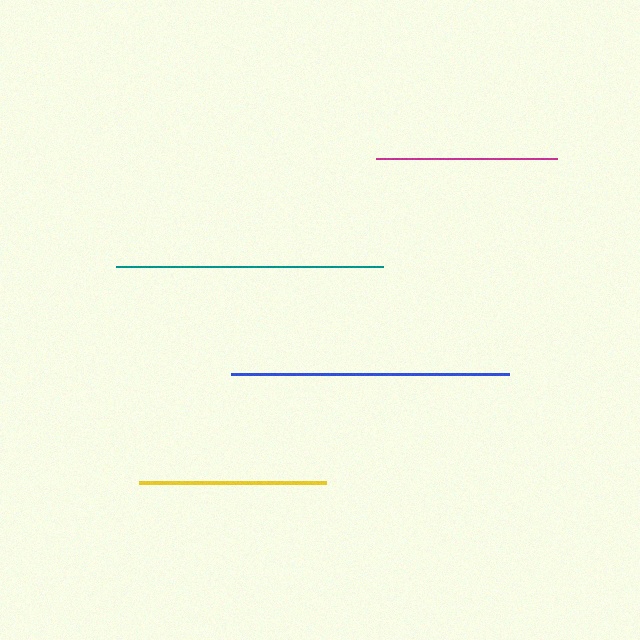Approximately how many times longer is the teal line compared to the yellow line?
The teal line is approximately 1.4 times the length of the yellow line.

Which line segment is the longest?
The blue line is the longest at approximately 277 pixels.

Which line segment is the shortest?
The magenta line is the shortest at approximately 181 pixels.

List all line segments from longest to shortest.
From longest to shortest: blue, teal, yellow, magenta.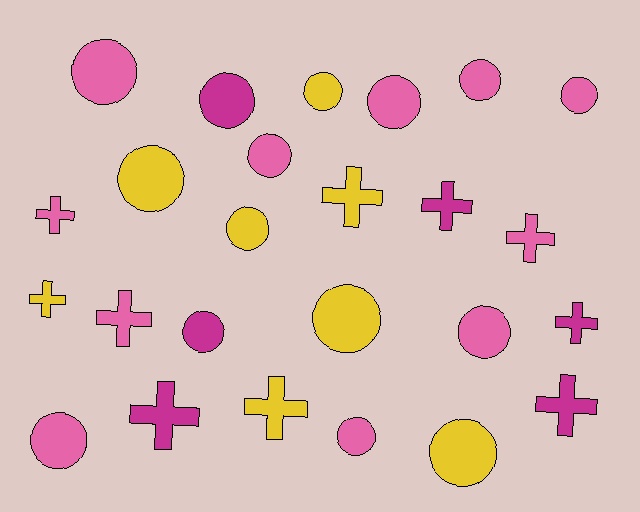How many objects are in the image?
There are 25 objects.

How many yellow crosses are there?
There are 3 yellow crosses.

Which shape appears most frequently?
Circle, with 15 objects.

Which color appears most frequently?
Pink, with 11 objects.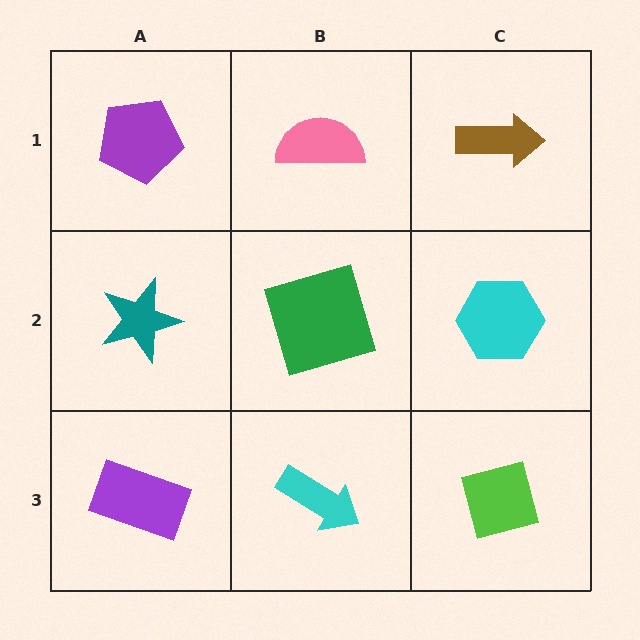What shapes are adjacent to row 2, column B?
A pink semicircle (row 1, column B), a cyan arrow (row 3, column B), a teal star (row 2, column A), a cyan hexagon (row 2, column C).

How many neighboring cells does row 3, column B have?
3.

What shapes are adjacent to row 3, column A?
A teal star (row 2, column A), a cyan arrow (row 3, column B).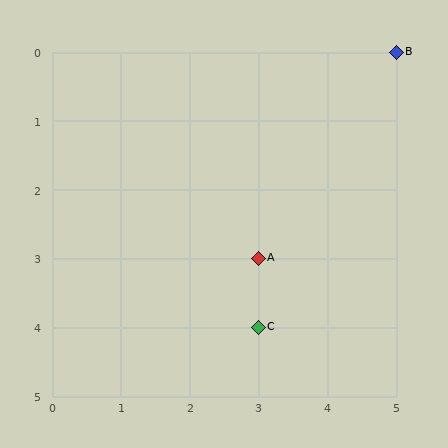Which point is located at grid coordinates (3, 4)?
Point C is at (3, 4).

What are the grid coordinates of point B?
Point B is at grid coordinates (5, 0).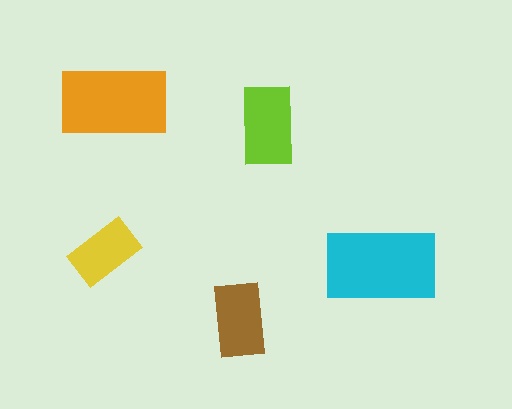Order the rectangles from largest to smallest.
the cyan one, the orange one, the lime one, the brown one, the yellow one.